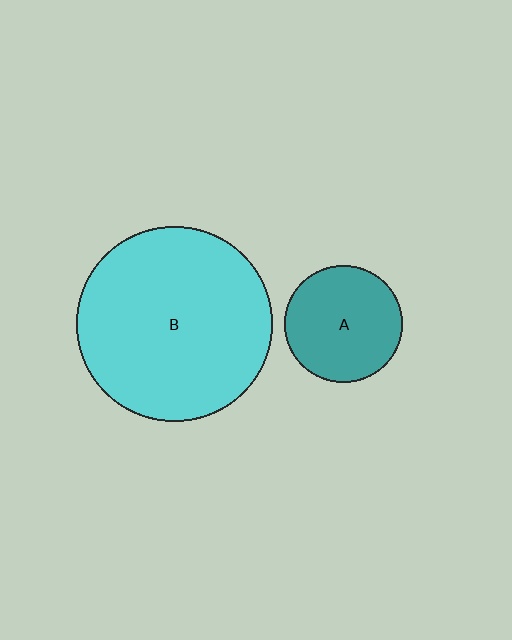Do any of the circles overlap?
No, none of the circles overlap.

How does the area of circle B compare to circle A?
Approximately 2.8 times.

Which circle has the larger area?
Circle B (cyan).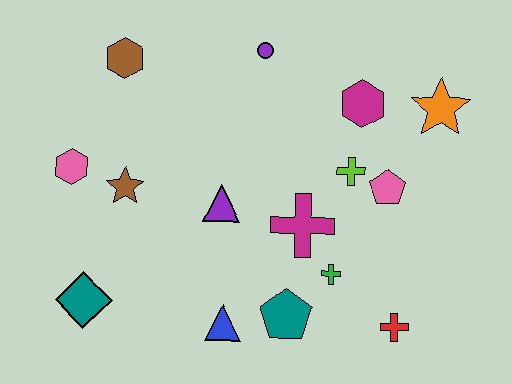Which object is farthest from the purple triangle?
The orange star is farthest from the purple triangle.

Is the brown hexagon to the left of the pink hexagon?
No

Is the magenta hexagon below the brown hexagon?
Yes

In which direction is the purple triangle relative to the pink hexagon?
The purple triangle is to the right of the pink hexagon.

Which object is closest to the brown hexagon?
The pink hexagon is closest to the brown hexagon.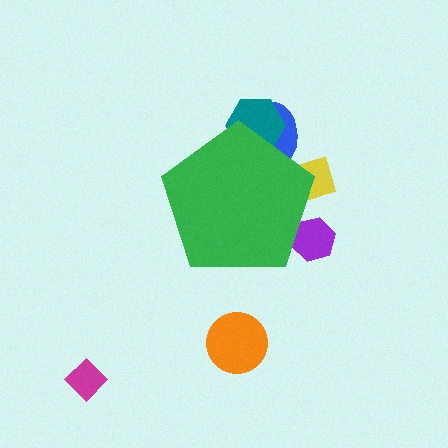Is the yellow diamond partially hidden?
Yes, the yellow diamond is partially hidden behind the green pentagon.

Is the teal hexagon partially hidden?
Yes, the teal hexagon is partially hidden behind the green pentagon.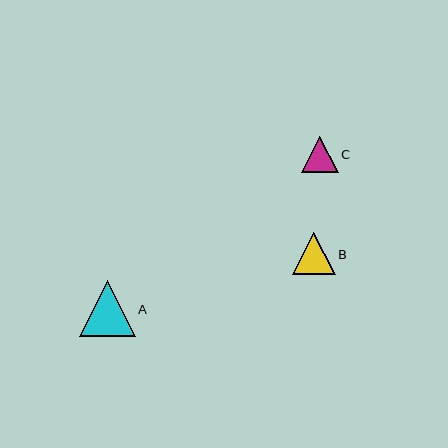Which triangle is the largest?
Triangle A is the largest with a size of approximately 56 pixels.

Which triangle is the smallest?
Triangle C is the smallest with a size of approximately 36 pixels.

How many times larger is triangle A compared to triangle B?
Triangle A is approximately 1.3 times the size of triangle B.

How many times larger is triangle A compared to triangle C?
Triangle A is approximately 1.5 times the size of triangle C.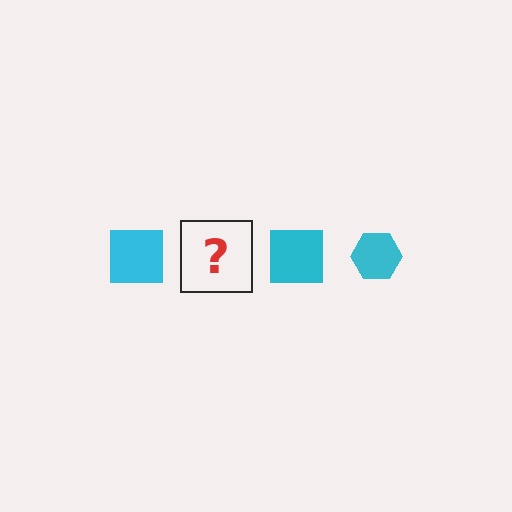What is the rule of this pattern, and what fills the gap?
The rule is that the pattern cycles through square, hexagon shapes in cyan. The gap should be filled with a cyan hexagon.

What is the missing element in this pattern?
The missing element is a cyan hexagon.